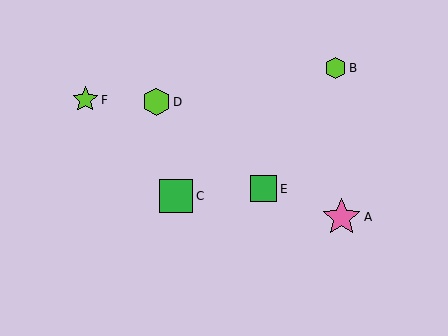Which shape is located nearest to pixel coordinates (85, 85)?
The lime star (labeled F) at (85, 100) is nearest to that location.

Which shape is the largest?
The pink star (labeled A) is the largest.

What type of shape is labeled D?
Shape D is a lime hexagon.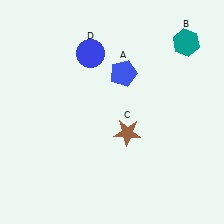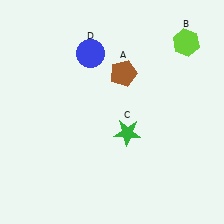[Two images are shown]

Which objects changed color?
A changed from blue to brown. B changed from teal to lime. C changed from brown to green.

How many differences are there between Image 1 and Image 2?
There are 3 differences between the two images.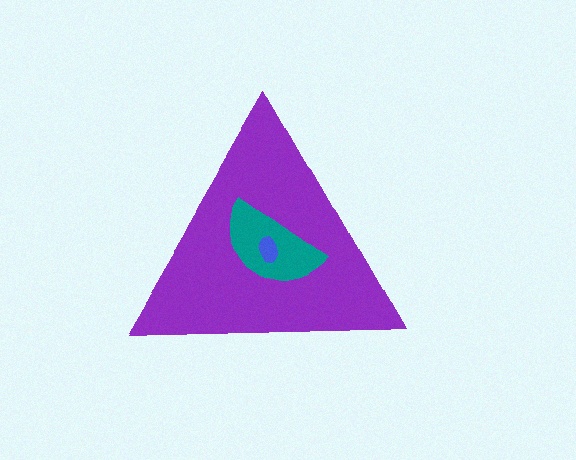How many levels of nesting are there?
3.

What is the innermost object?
The blue ellipse.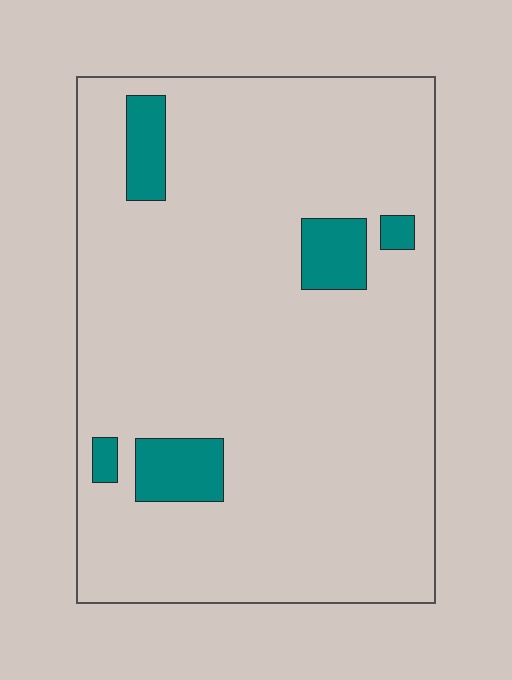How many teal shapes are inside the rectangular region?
5.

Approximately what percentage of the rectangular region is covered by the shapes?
Approximately 10%.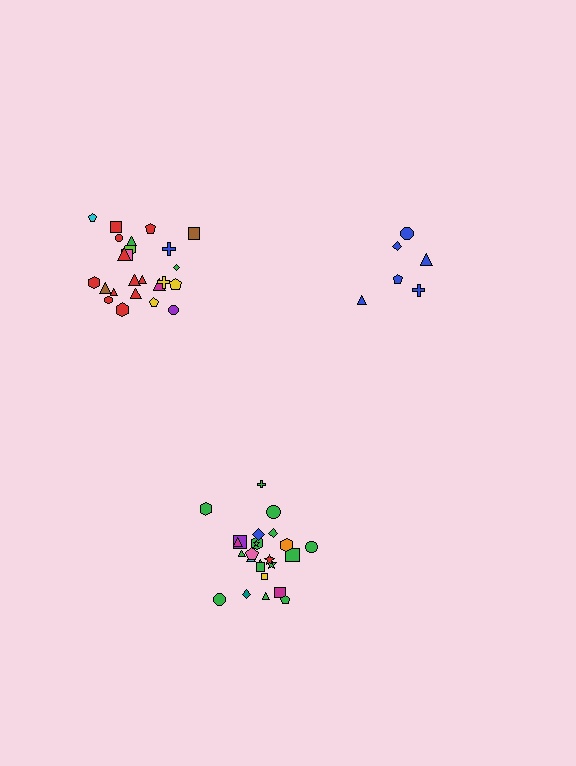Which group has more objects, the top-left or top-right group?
The top-left group.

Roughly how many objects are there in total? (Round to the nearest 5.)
Roughly 55 objects in total.